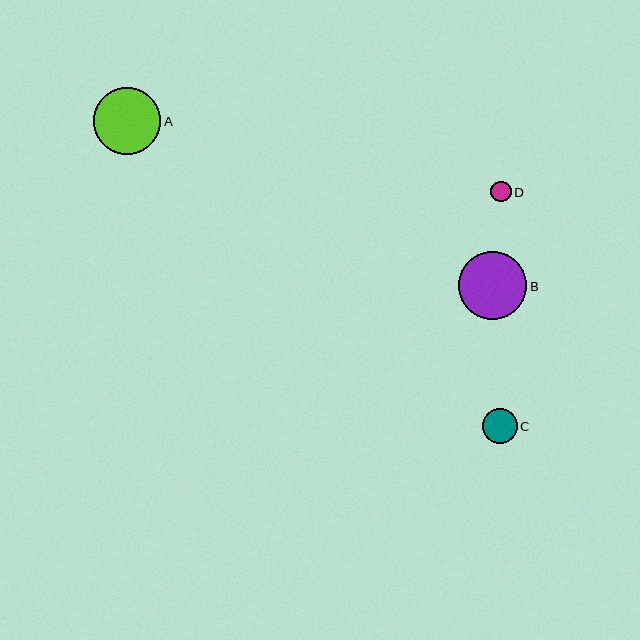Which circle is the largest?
Circle B is the largest with a size of approximately 68 pixels.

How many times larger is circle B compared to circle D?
Circle B is approximately 3.3 times the size of circle D.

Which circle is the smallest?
Circle D is the smallest with a size of approximately 21 pixels.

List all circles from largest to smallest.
From largest to smallest: B, A, C, D.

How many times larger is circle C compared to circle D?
Circle C is approximately 1.7 times the size of circle D.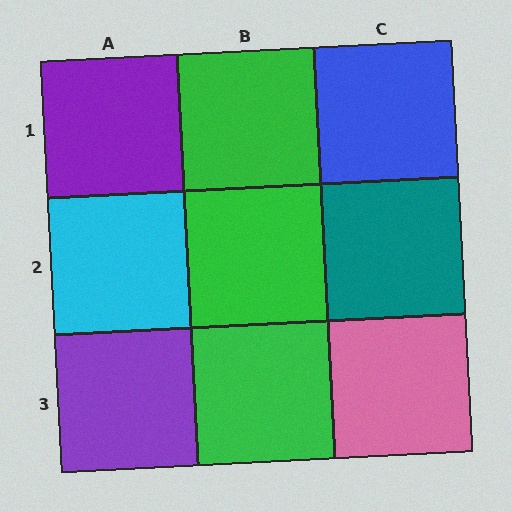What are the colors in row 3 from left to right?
Purple, green, pink.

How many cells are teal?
1 cell is teal.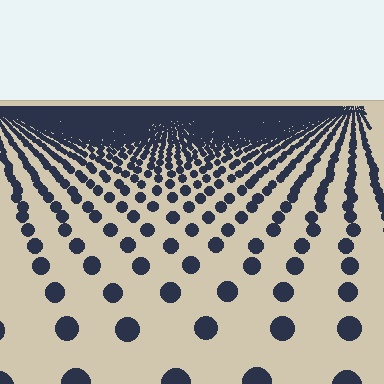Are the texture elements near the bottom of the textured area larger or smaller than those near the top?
Larger. Near the bottom, elements are closer to the viewer and appear at a bigger on-screen size.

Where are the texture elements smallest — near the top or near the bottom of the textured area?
Near the top.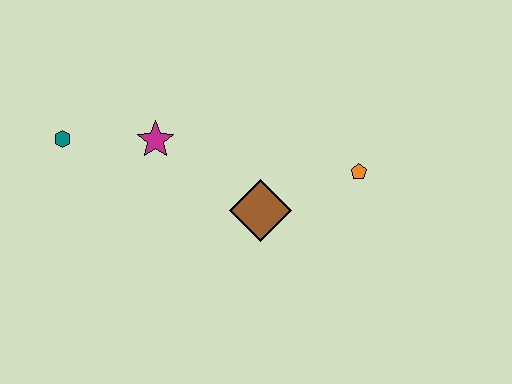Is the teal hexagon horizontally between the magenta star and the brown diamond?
No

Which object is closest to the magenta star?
The teal hexagon is closest to the magenta star.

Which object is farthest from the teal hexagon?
The orange pentagon is farthest from the teal hexagon.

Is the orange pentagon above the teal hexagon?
No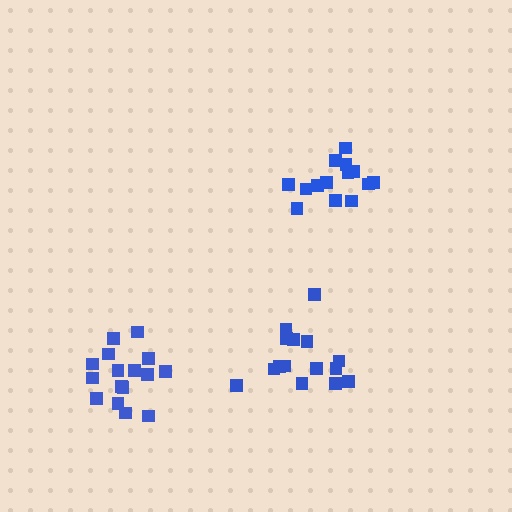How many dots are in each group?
Group 1: 14 dots, Group 2: 16 dots, Group 3: 15 dots (45 total).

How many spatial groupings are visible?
There are 3 spatial groupings.